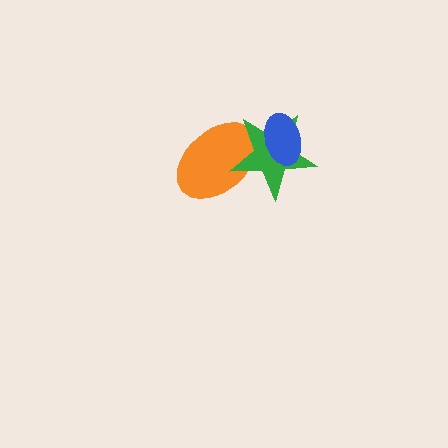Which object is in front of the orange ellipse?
The green star is in front of the orange ellipse.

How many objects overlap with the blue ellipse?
1 object overlaps with the blue ellipse.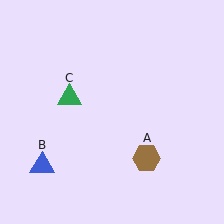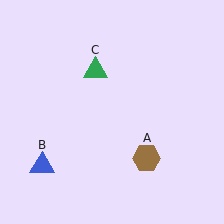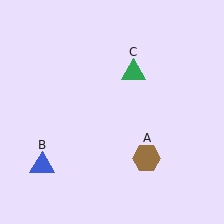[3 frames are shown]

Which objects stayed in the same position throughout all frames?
Brown hexagon (object A) and blue triangle (object B) remained stationary.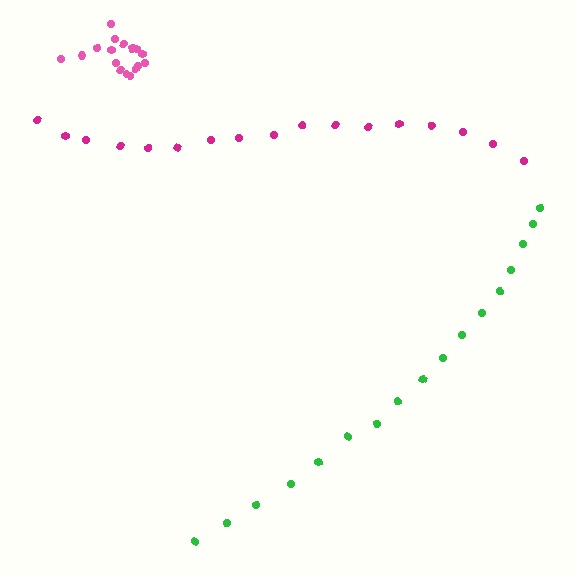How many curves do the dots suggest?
There are 3 distinct paths.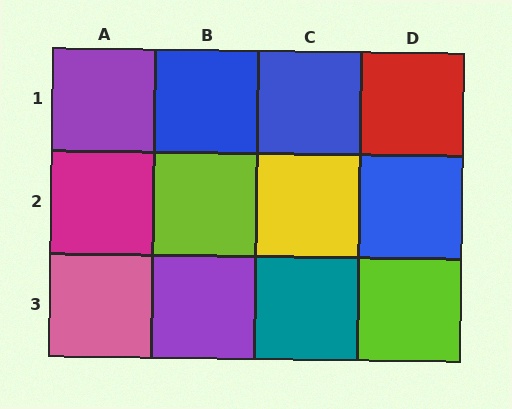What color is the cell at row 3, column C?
Teal.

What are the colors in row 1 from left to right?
Purple, blue, blue, red.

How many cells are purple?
2 cells are purple.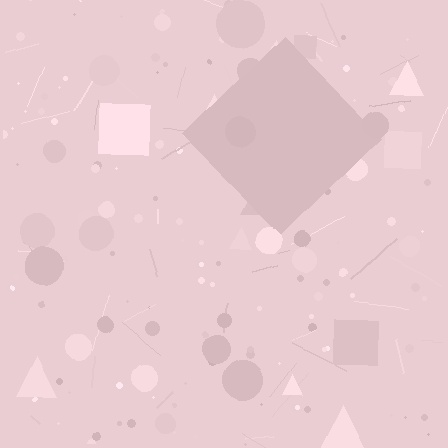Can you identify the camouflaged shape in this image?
The camouflaged shape is a diamond.